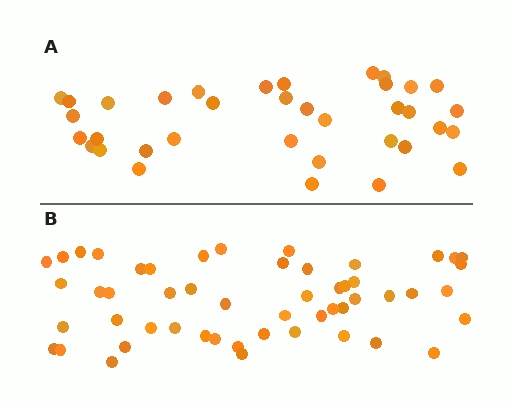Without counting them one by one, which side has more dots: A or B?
Region B (the bottom region) has more dots.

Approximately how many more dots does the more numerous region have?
Region B has approximately 15 more dots than region A.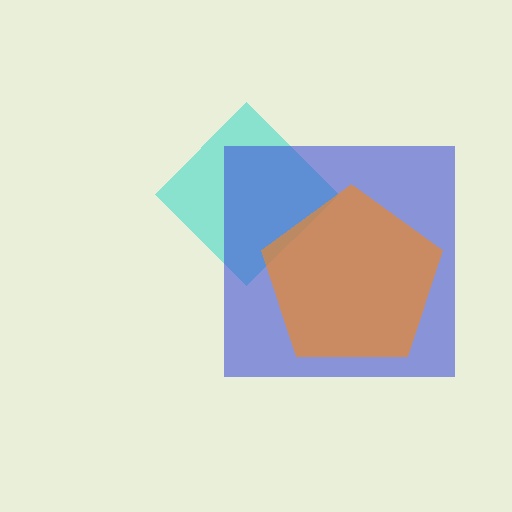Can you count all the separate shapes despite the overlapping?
Yes, there are 3 separate shapes.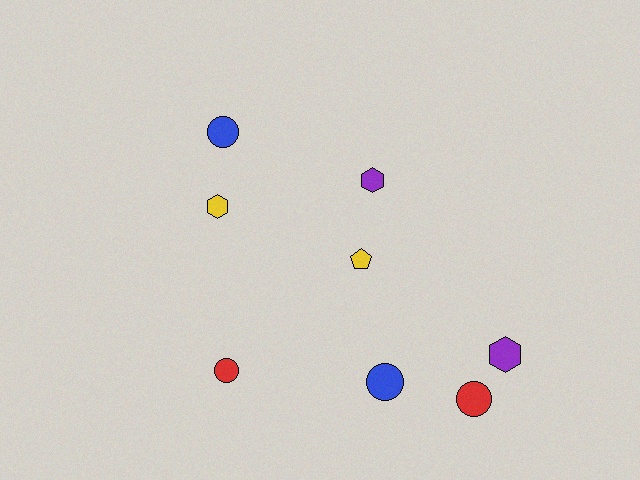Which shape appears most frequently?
Circle, with 4 objects.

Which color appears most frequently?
Purple, with 2 objects.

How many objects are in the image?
There are 8 objects.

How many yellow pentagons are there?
There is 1 yellow pentagon.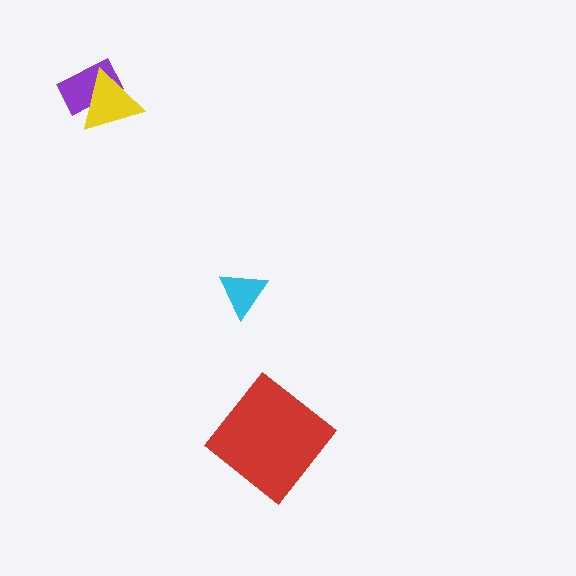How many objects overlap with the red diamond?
0 objects overlap with the red diamond.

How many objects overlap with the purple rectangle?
1 object overlaps with the purple rectangle.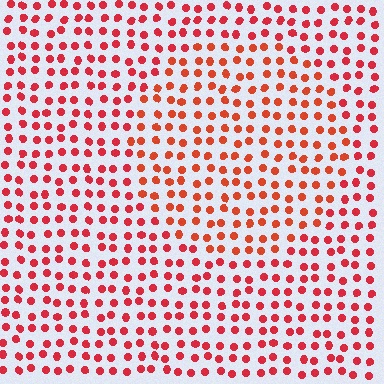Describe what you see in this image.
The image is filled with small red elements in a uniform arrangement. A circle-shaped region is visible where the elements are tinted to a slightly different hue, forming a subtle color boundary.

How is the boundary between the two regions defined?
The boundary is defined purely by a slight shift in hue (about 17 degrees). Spacing, size, and orientation are identical on both sides.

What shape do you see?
I see a circle.